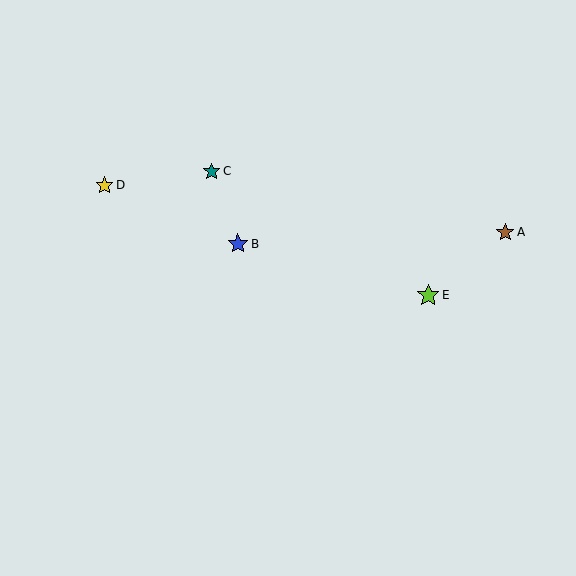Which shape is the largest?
The lime star (labeled E) is the largest.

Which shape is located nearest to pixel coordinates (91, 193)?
The yellow star (labeled D) at (105, 185) is nearest to that location.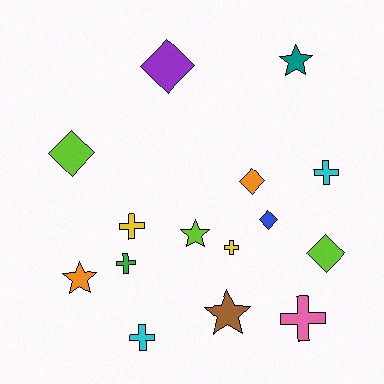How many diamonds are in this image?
There are 5 diamonds.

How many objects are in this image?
There are 15 objects.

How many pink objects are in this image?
There is 1 pink object.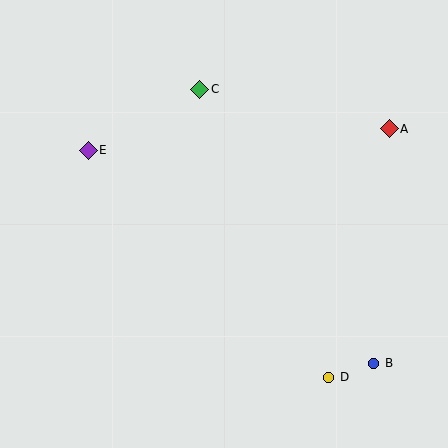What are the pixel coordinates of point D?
Point D is at (329, 377).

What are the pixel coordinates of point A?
Point A is at (389, 129).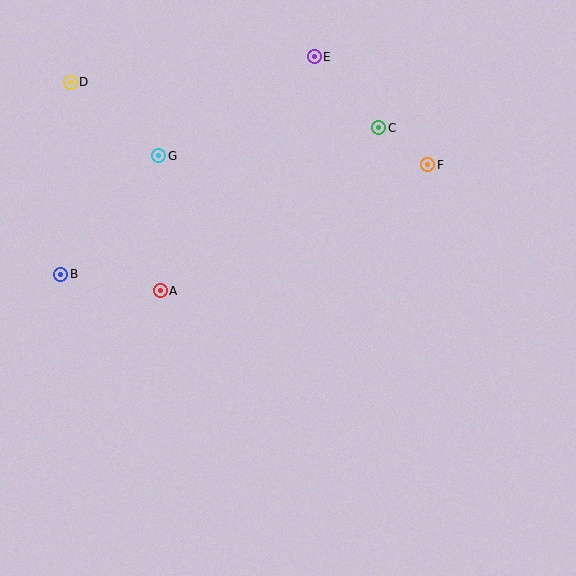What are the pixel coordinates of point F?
Point F is at (428, 165).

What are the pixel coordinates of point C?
Point C is at (379, 128).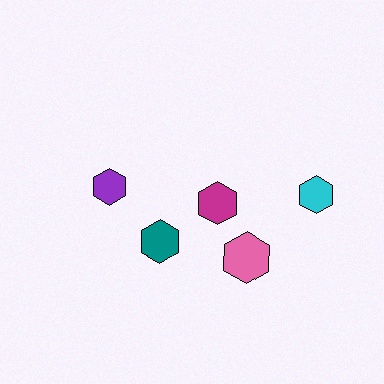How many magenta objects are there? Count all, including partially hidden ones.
There is 1 magenta object.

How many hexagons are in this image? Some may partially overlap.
There are 5 hexagons.